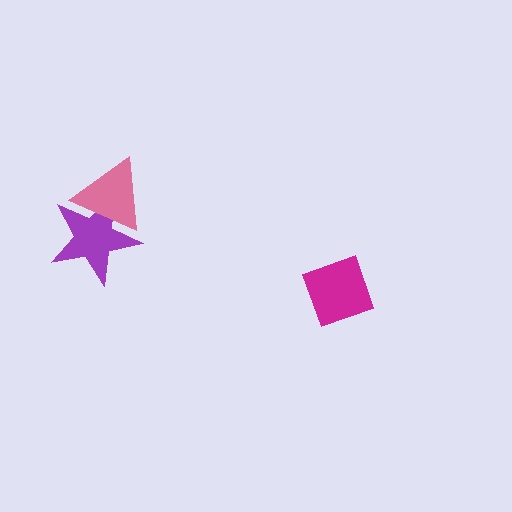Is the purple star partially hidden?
Yes, it is partially covered by another shape.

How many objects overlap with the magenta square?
0 objects overlap with the magenta square.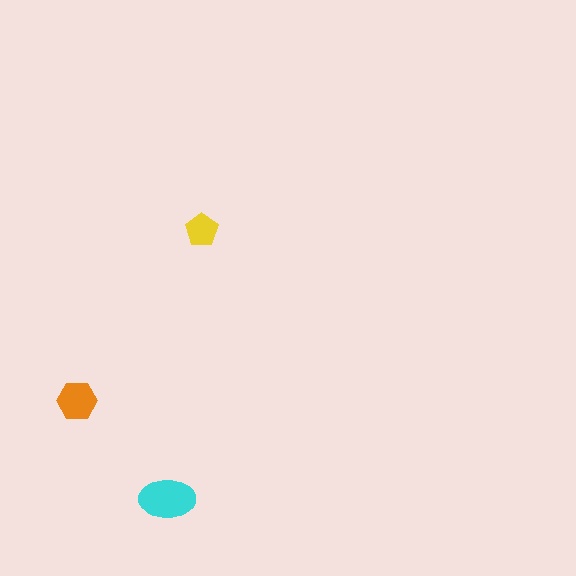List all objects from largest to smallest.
The cyan ellipse, the orange hexagon, the yellow pentagon.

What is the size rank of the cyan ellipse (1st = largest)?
1st.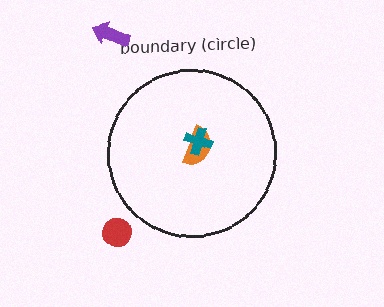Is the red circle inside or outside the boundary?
Outside.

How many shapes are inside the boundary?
2 inside, 2 outside.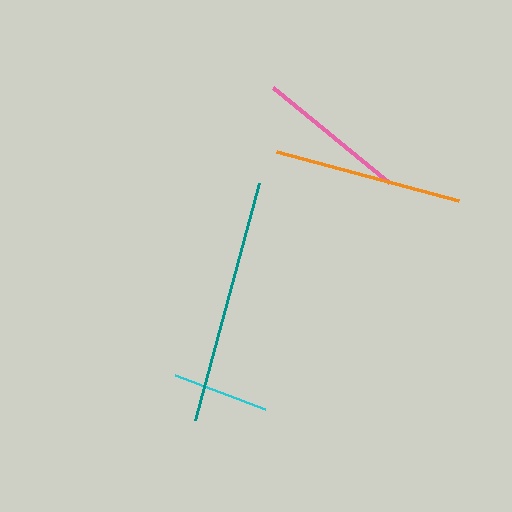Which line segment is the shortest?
The cyan line is the shortest at approximately 96 pixels.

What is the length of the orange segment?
The orange segment is approximately 188 pixels long.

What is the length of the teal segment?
The teal segment is approximately 245 pixels long.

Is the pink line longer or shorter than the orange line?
The orange line is longer than the pink line.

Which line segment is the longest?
The teal line is the longest at approximately 245 pixels.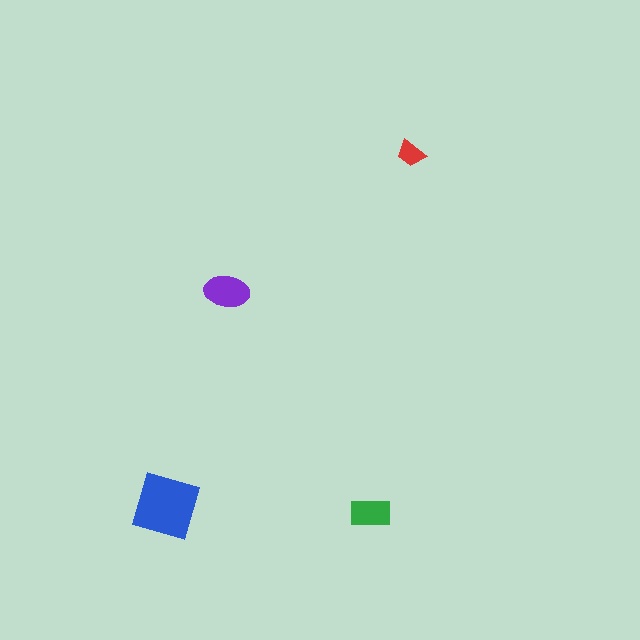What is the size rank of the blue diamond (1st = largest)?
1st.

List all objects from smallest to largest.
The red trapezoid, the green rectangle, the purple ellipse, the blue diamond.